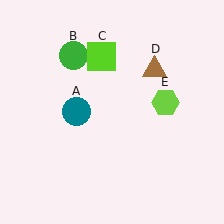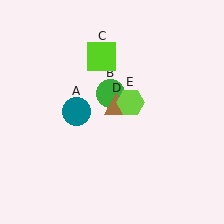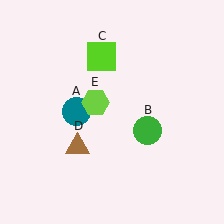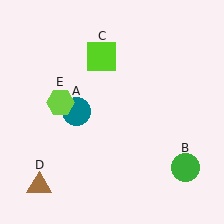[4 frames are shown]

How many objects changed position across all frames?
3 objects changed position: green circle (object B), brown triangle (object D), lime hexagon (object E).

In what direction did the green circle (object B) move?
The green circle (object B) moved down and to the right.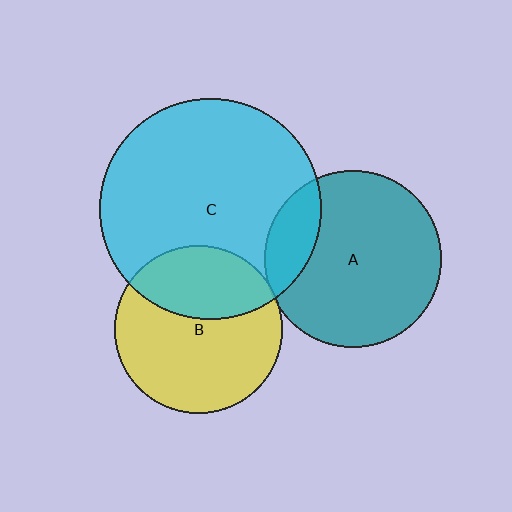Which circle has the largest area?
Circle C (cyan).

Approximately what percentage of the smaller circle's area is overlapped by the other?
Approximately 35%.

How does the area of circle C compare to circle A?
Approximately 1.6 times.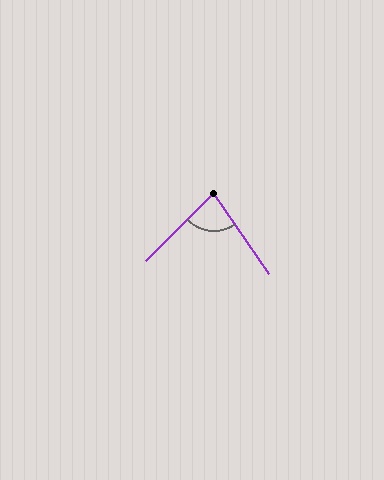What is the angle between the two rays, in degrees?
Approximately 79 degrees.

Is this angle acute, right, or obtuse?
It is acute.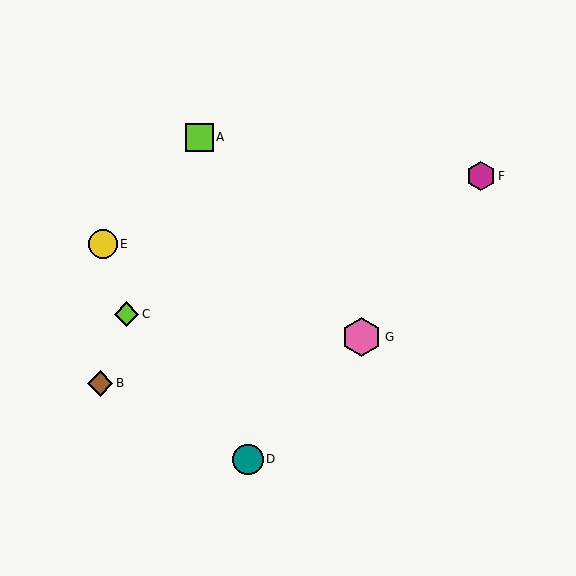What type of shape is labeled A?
Shape A is a lime square.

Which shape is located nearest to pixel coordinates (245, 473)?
The teal circle (labeled D) at (248, 459) is nearest to that location.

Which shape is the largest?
The pink hexagon (labeled G) is the largest.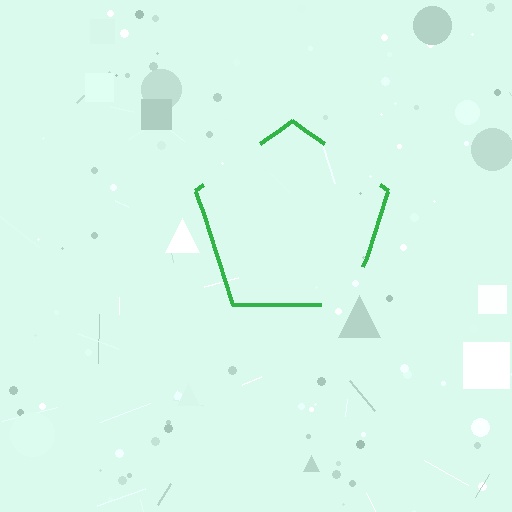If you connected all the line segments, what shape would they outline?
They would outline a pentagon.